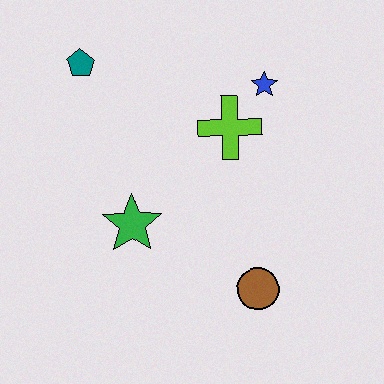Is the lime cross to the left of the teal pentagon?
No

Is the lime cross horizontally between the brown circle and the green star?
Yes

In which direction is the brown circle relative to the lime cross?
The brown circle is below the lime cross.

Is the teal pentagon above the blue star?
Yes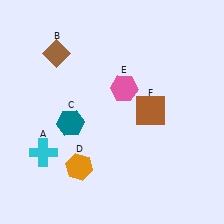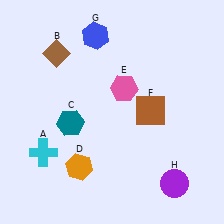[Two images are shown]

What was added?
A blue hexagon (G), a purple circle (H) were added in Image 2.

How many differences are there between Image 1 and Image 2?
There are 2 differences between the two images.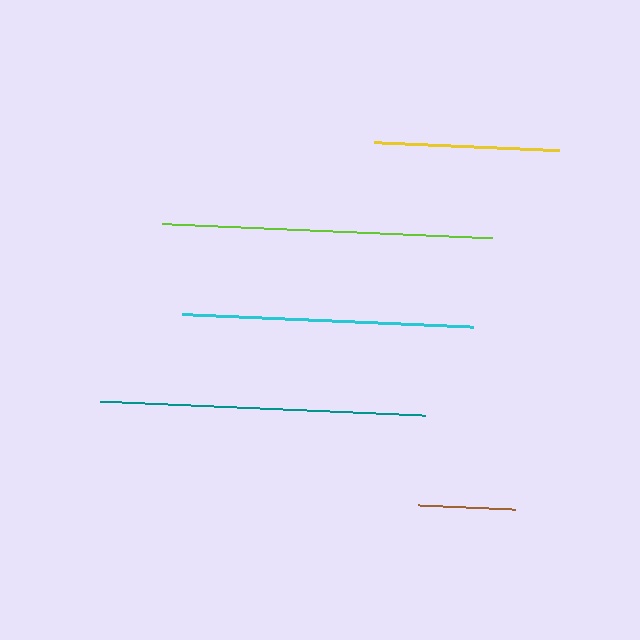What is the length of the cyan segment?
The cyan segment is approximately 290 pixels long.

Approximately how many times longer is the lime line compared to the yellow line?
The lime line is approximately 1.8 times the length of the yellow line.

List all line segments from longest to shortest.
From longest to shortest: lime, teal, cyan, yellow, brown.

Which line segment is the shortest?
The brown line is the shortest at approximately 97 pixels.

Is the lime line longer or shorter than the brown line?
The lime line is longer than the brown line.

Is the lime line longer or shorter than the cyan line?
The lime line is longer than the cyan line.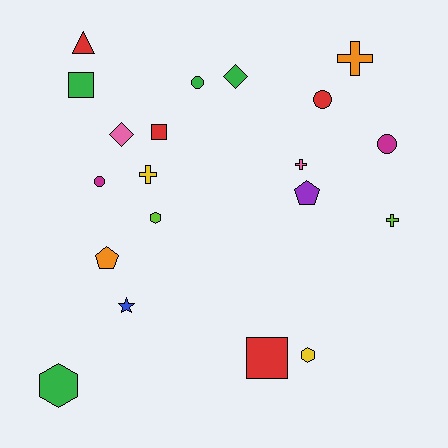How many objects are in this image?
There are 20 objects.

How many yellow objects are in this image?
There are 2 yellow objects.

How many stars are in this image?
There is 1 star.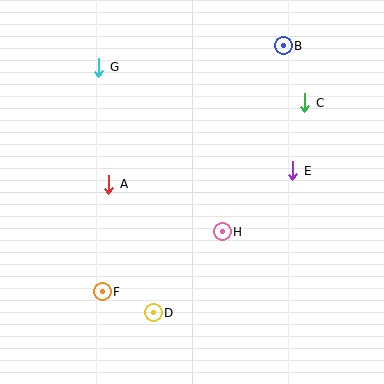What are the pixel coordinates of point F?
Point F is at (102, 292).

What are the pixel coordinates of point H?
Point H is at (222, 232).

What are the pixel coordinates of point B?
Point B is at (283, 46).